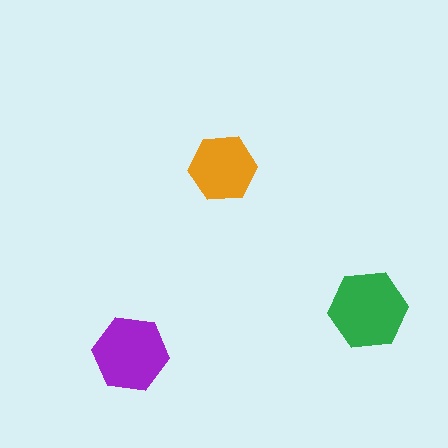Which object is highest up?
The orange hexagon is topmost.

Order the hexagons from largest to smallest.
the green one, the purple one, the orange one.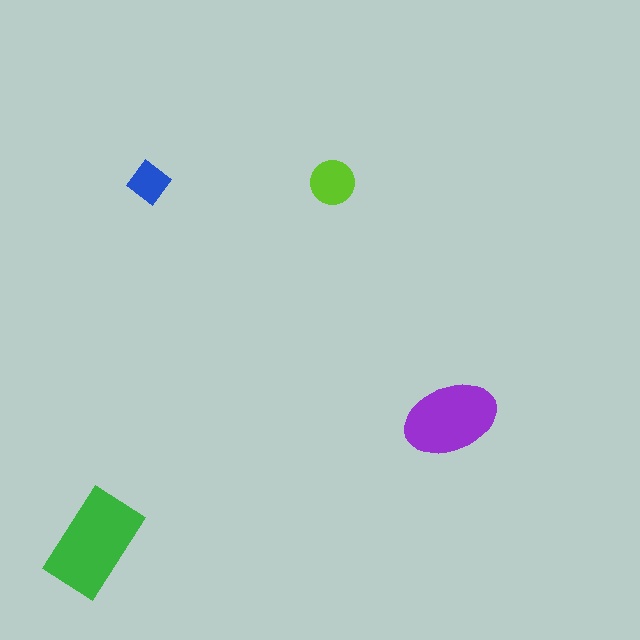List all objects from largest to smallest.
The green rectangle, the purple ellipse, the lime circle, the blue diamond.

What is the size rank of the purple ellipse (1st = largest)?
2nd.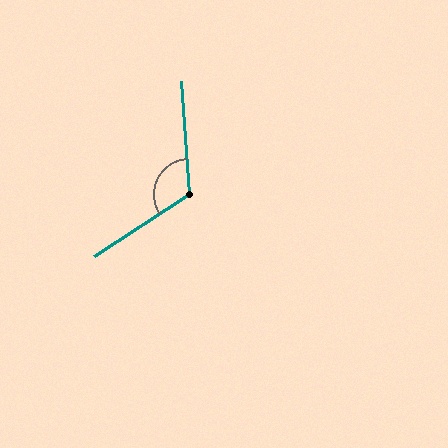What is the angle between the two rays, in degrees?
Approximately 119 degrees.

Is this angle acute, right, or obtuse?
It is obtuse.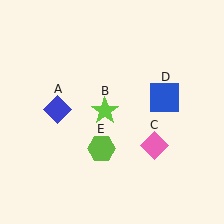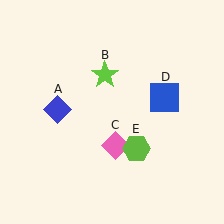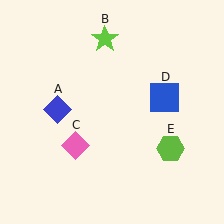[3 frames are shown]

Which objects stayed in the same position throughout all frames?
Blue diamond (object A) and blue square (object D) remained stationary.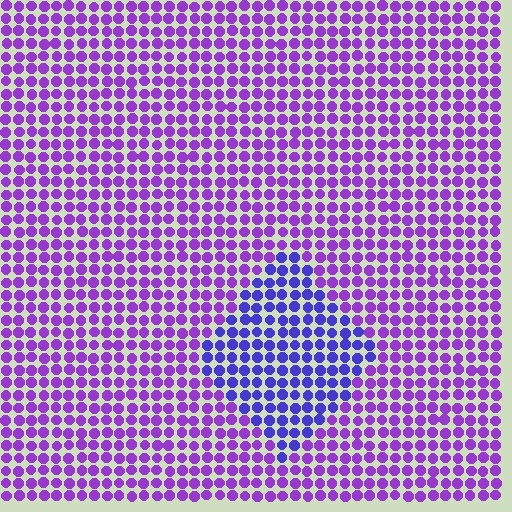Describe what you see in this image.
The image is filled with small purple elements in a uniform arrangement. A diamond-shaped region is visible where the elements are tinted to a slightly different hue, forming a subtle color boundary.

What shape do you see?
I see a diamond.